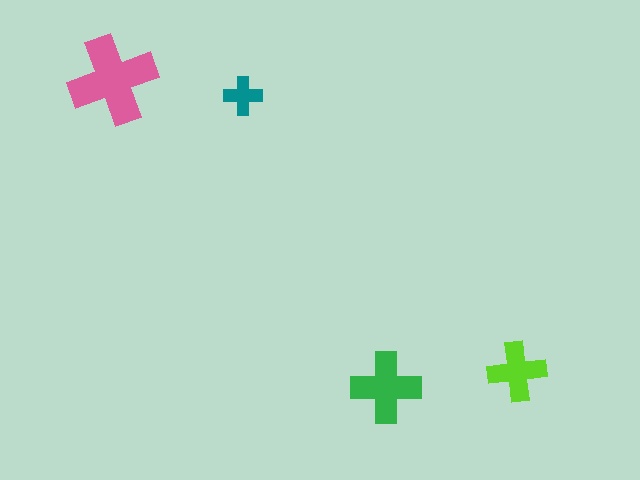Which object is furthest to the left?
The pink cross is leftmost.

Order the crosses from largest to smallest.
the pink one, the green one, the lime one, the teal one.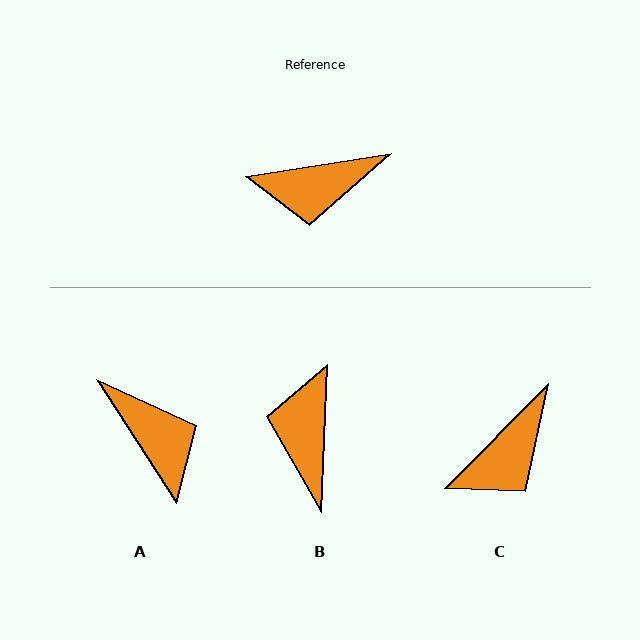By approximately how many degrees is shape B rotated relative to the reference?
Approximately 101 degrees clockwise.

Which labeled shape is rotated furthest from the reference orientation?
A, about 114 degrees away.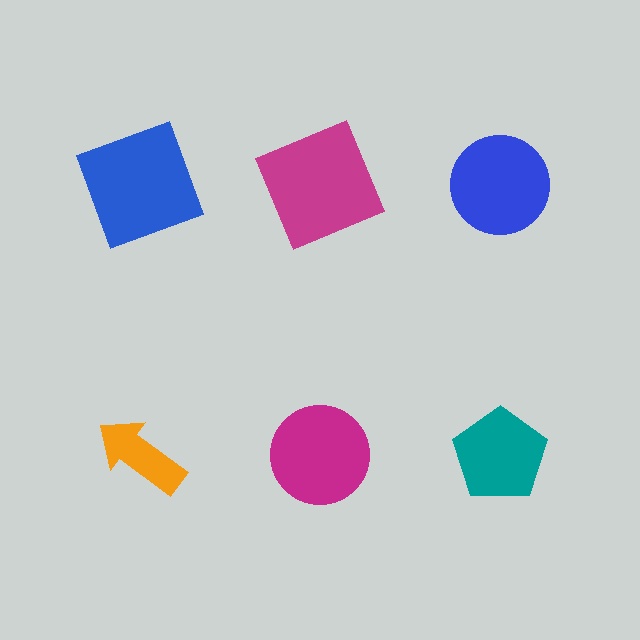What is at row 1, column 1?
A blue square.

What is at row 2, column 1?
An orange arrow.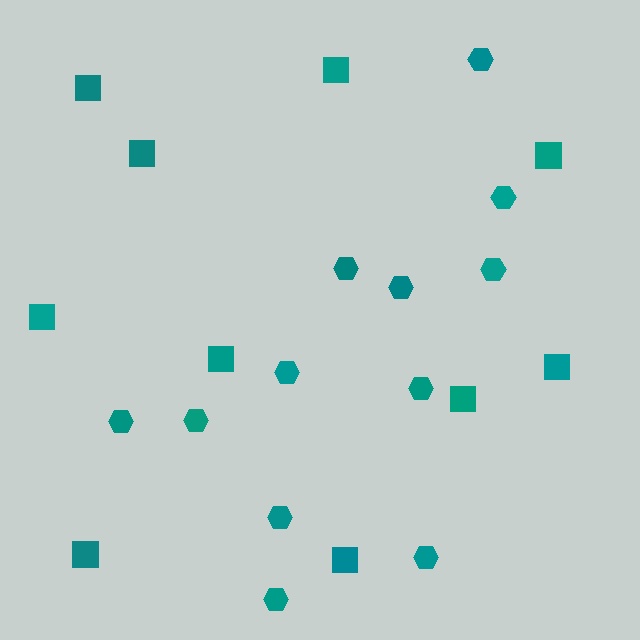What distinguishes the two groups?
There are 2 groups: one group of squares (10) and one group of hexagons (12).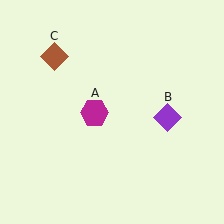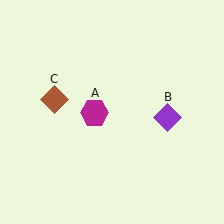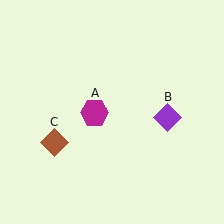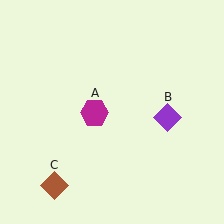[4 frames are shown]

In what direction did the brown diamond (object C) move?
The brown diamond (object C) moved down.